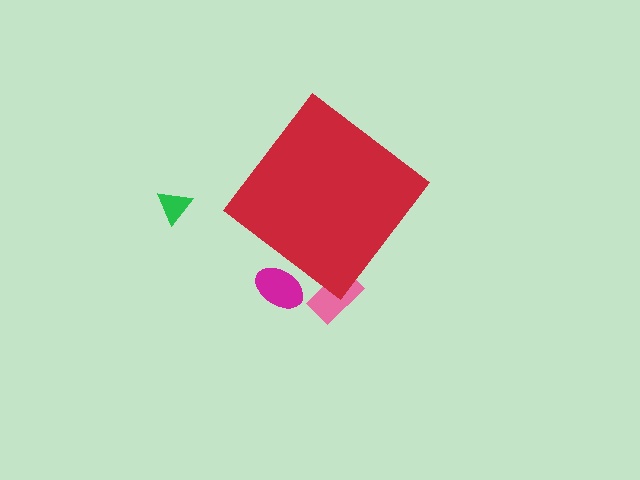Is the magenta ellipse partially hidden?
Yes, the magenta ellipse is partially hidden behind the red diamond.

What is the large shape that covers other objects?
A red diamond.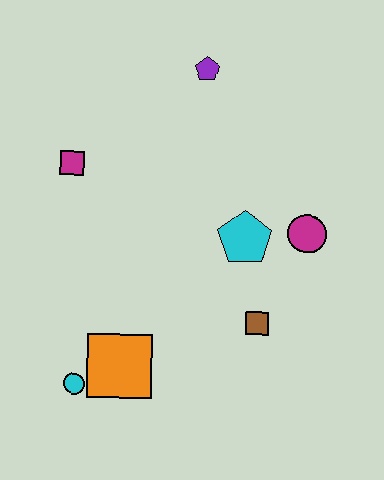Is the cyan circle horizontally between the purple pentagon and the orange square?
No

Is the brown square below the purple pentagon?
Yes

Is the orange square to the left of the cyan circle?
No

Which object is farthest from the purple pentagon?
The cyan circle is farthest from the purple pentagon.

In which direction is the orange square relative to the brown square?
The orange square is to the left of the brown square.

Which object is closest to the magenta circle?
The cyan pentagon is closest to the magenta circle.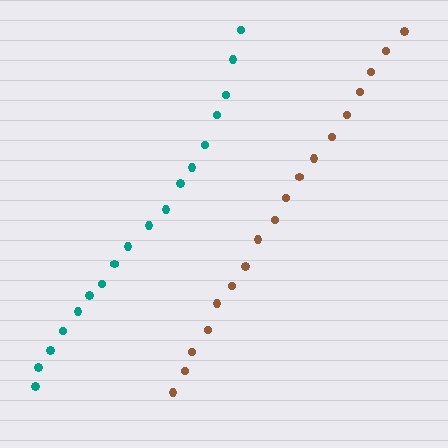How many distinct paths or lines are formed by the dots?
There are 2 distinct paths.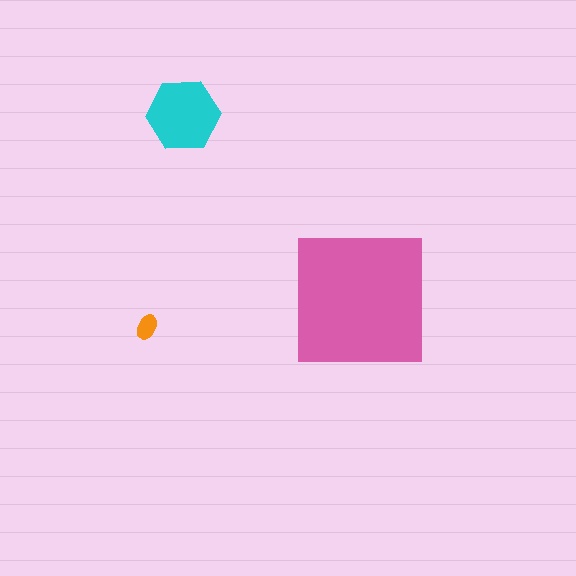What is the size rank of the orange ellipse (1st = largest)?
3rd.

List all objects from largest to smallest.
The pink square, the cyan hexagon, the orange ellipse.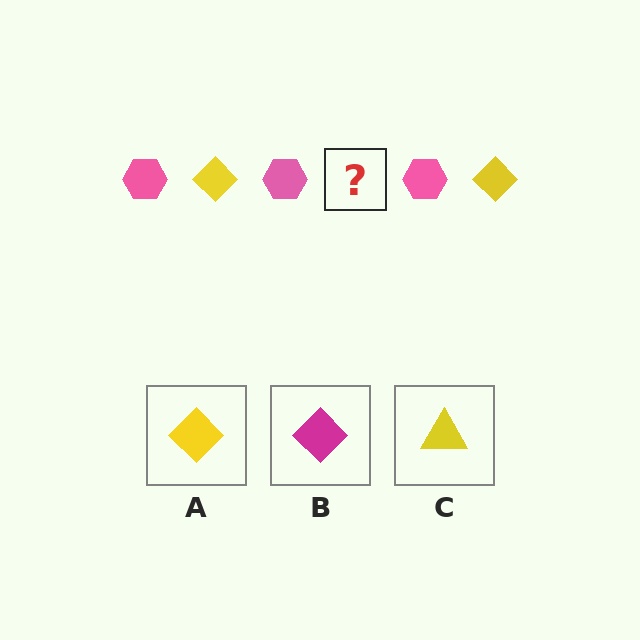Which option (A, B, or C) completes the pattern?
A.